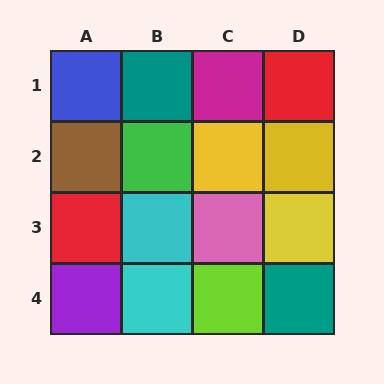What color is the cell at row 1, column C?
Magenta.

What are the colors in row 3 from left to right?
Red, cyan, pink, yellow.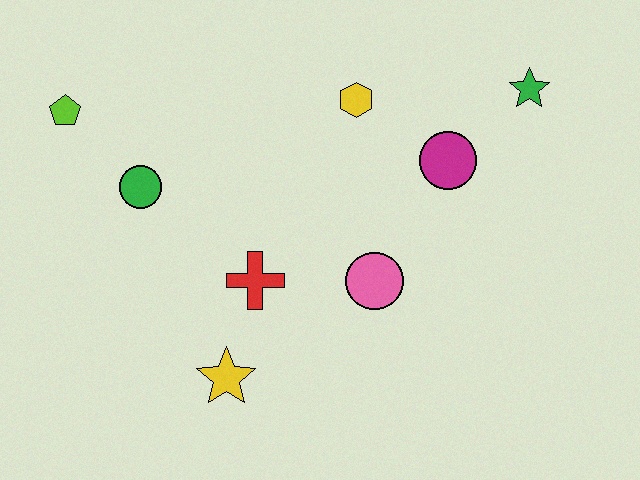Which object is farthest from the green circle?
The green star is farthest from the green circle.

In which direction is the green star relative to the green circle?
The green star is to the right of the green circle.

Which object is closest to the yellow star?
The red cross is closest to the yellow star.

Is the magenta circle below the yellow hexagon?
Yes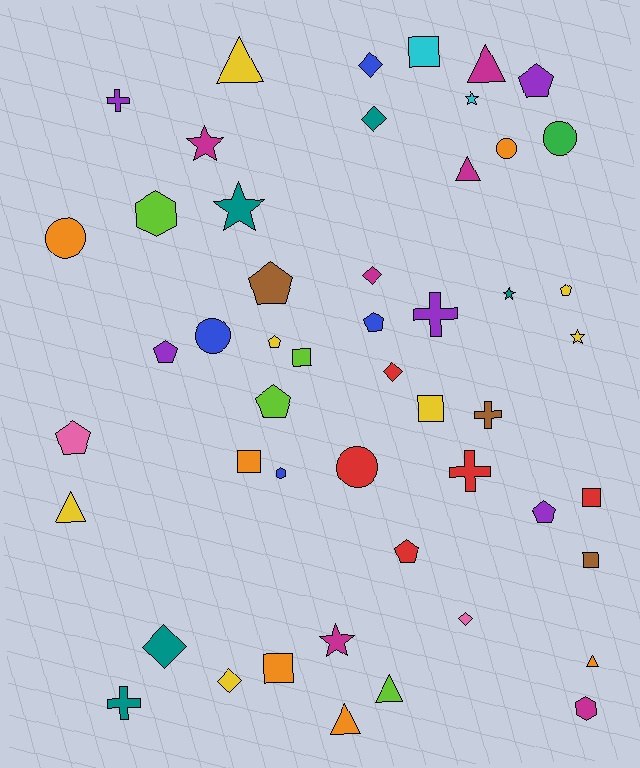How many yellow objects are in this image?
There are 7 yellow objects.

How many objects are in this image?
There are 50 objects.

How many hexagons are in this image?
There are 3 hexagons.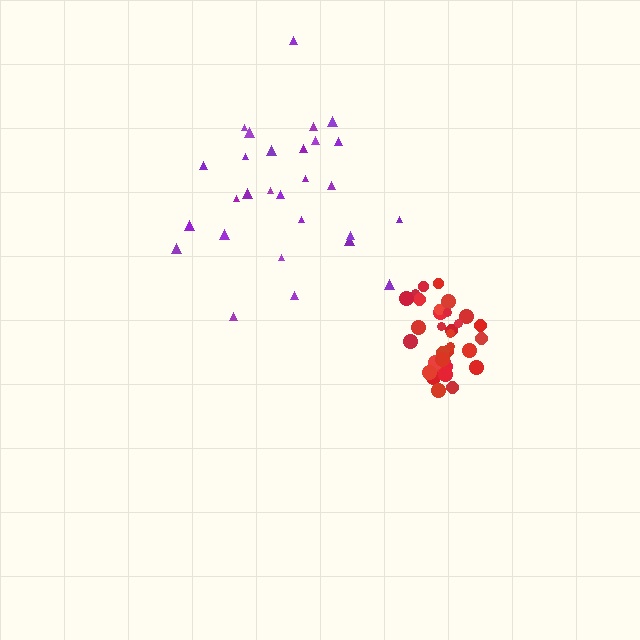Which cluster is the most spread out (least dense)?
Purple.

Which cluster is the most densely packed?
Red.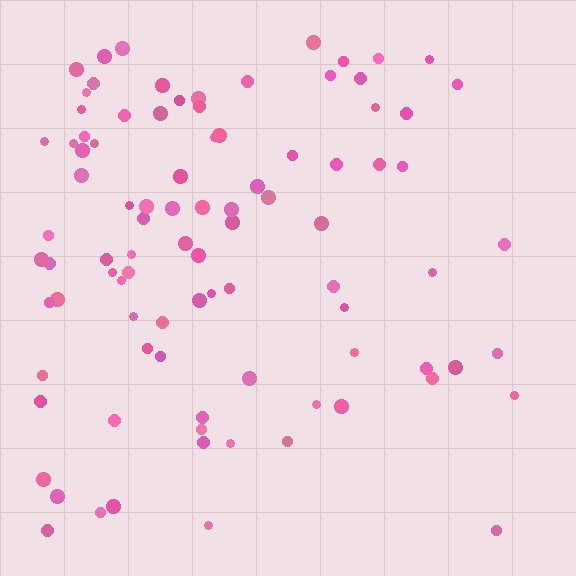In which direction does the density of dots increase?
From right to left, with the left side densest.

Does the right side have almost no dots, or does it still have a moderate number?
Still a moderate number, just noticeably fewer than the left.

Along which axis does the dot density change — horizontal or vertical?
Horizontal.